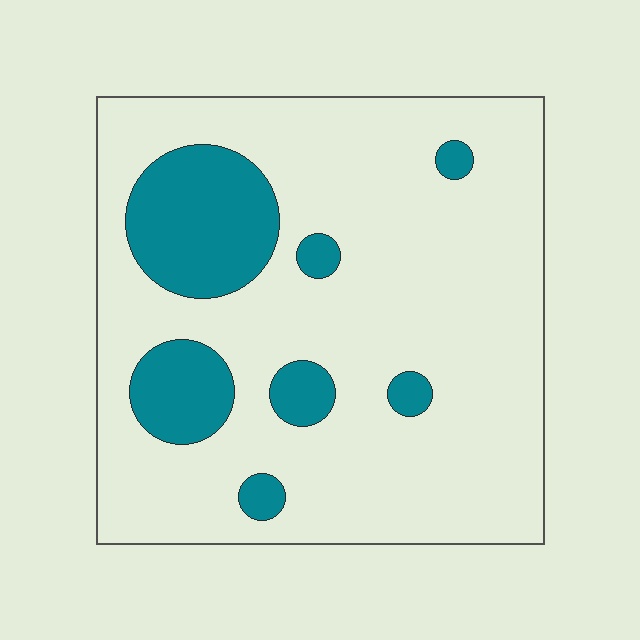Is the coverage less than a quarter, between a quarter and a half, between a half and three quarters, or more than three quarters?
Less than a quarter.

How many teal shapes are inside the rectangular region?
7.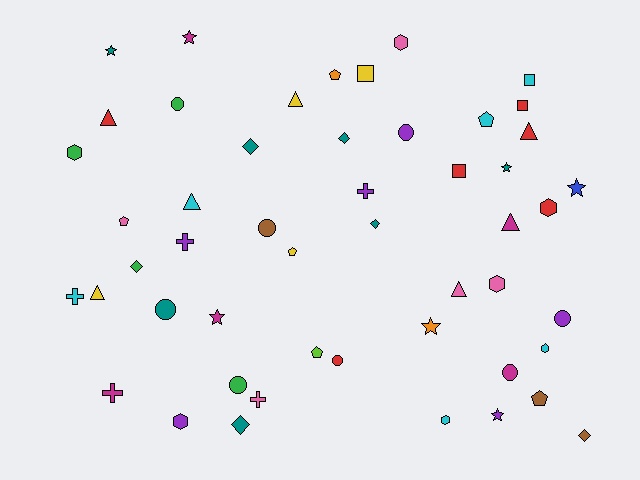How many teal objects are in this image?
There are 7 teal objects.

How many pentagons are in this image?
There are 6 pentagons.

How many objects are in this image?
There are 50 objects.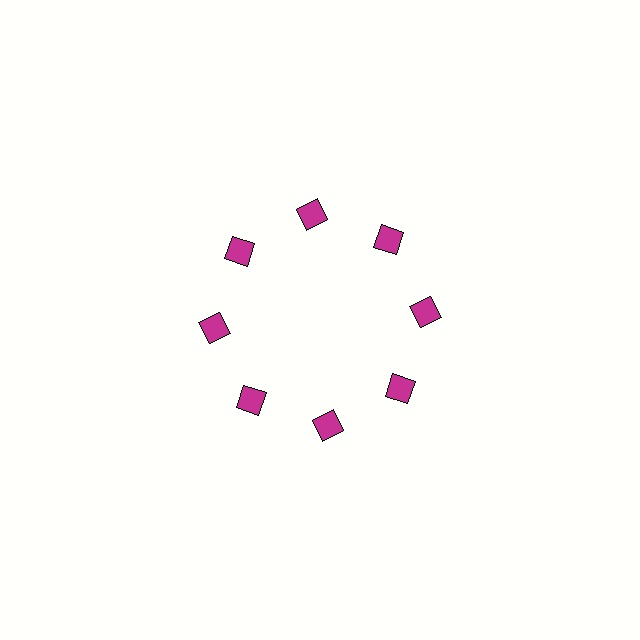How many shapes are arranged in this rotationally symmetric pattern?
There are 8 shapes, arranged in 8 groups of 1.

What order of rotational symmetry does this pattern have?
This pattern has 8-fold rotational symmetry.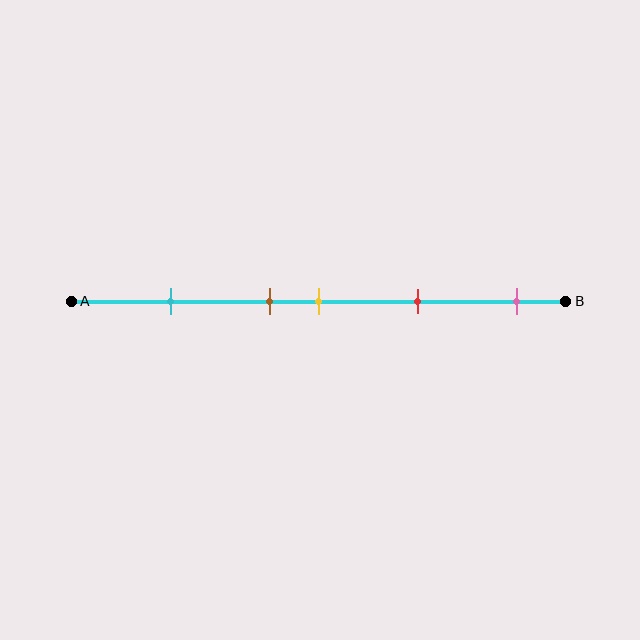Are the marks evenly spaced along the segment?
No, the marks are not evenly spaced.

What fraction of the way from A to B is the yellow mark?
The yellow mark is approximately 50% (0.5) of the way from A to B.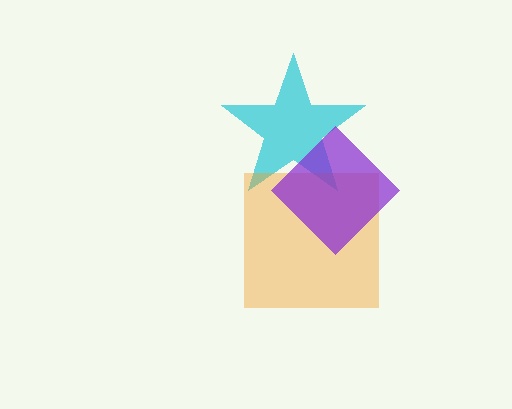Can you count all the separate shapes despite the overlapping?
Yes, there are 3 separate shapes.